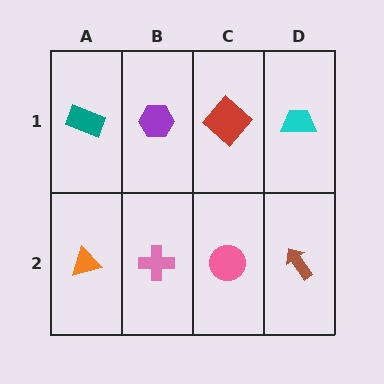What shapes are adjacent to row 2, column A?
A teal rectangle (row 1, column A), a pink cross (row 2, column B).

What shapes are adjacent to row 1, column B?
A pink cross (row 2, column B), a teal rectangle (row 1, column A), a red diamond (row 1, column C).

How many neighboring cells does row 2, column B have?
3.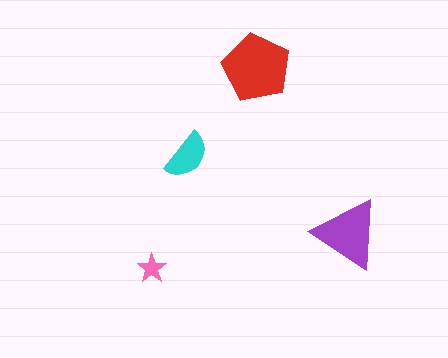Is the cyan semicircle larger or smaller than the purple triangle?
Smaller.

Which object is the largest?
The red pentagon.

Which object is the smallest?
The pink star.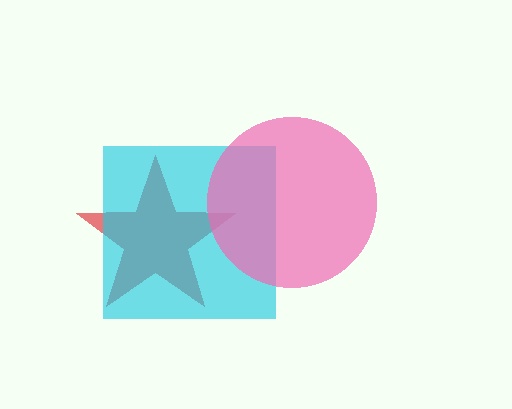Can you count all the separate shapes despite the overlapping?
Yes, there are 3 separate shapes.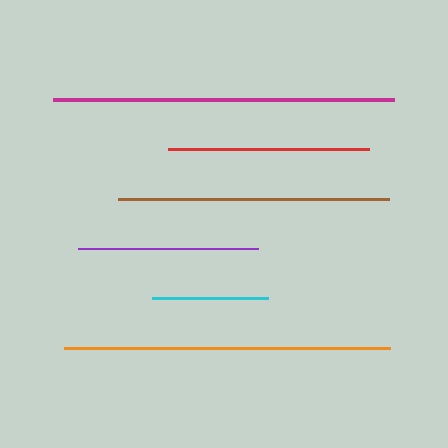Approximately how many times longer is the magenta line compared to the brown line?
The magenta line is approximately 1.3 times the length of the brown line.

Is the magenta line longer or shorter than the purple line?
The magenta line is longer than the purple line.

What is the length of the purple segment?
The purple segment is approximately 180 pixels long.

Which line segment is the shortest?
The cyan line is the shortest at approximately 116 pixels.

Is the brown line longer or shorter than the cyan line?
The brown line is longer than the cyan line.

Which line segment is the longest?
The magenta line is the longest at approximately 341 pixels.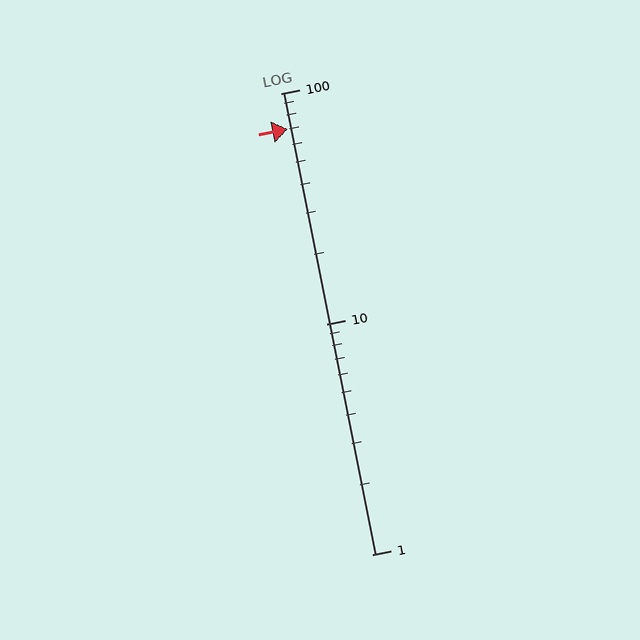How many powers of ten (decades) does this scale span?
The scale spans 2 decades, from 1 to 100.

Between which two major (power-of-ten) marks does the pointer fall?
The pointer is between 10 and 100.